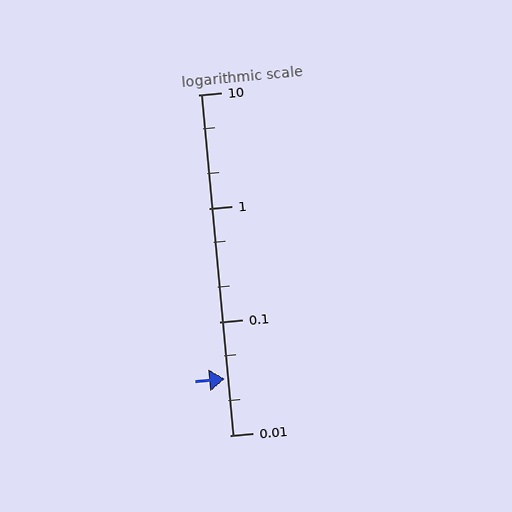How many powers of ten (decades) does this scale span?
The scale spans 3 decades, from 0.01 to 10.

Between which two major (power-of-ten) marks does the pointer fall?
The pointer is between 0.01 and 0.1.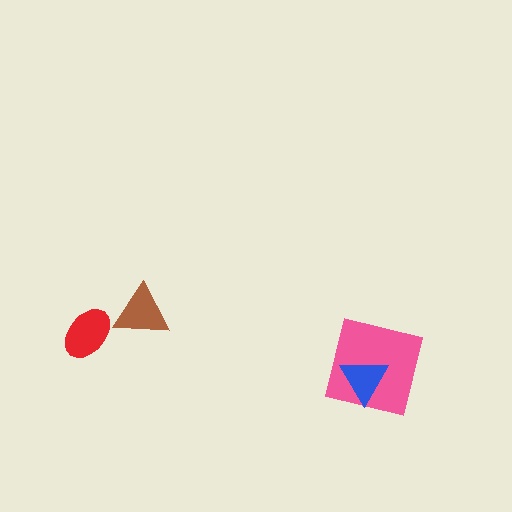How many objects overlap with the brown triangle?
0 objects overlap with the brown triangle.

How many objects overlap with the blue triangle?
1 object overlaps with the blue triangle.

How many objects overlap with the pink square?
1 object overlaps with the pink square.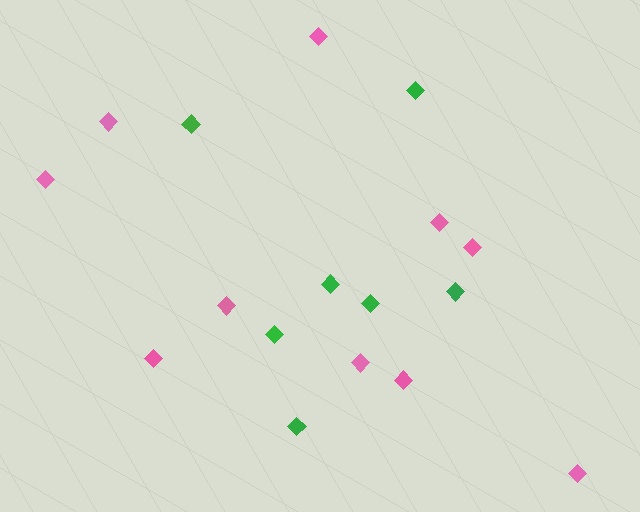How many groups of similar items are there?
There are 2 groups: one group of pink diamonds (10) and one group of green diamonds (7).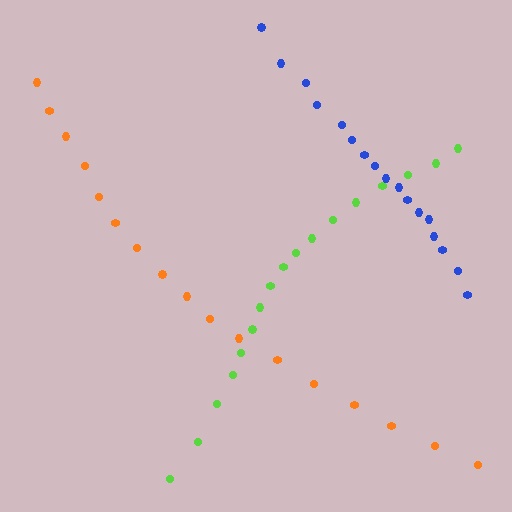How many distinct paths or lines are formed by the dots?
There are 3 distinct paths.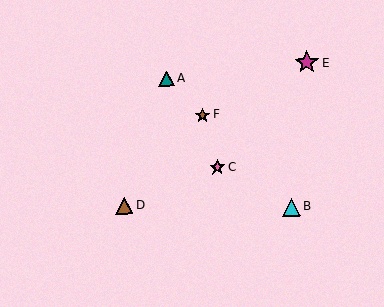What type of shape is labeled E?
Shape E is a magenta star.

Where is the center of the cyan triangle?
The center of the cyan triangle is at (292, 207).